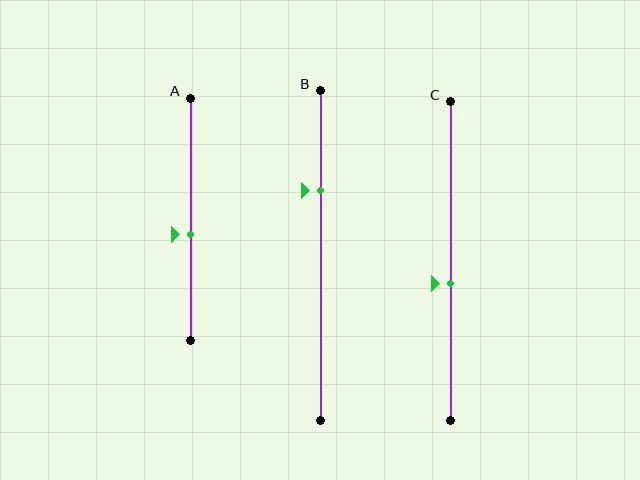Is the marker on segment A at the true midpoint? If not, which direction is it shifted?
No, the marker on segment A is shifted downward by about 6% of the segment length.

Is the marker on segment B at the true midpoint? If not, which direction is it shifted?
No, the marker on segment B is shifted upward by about 20% of the segment length.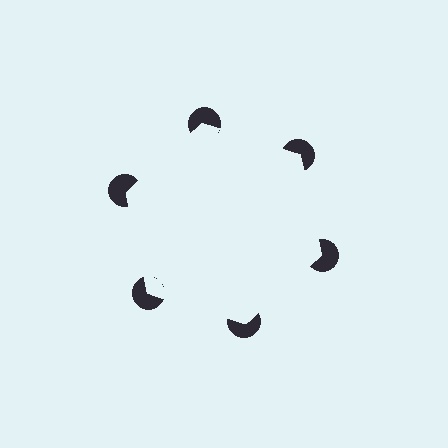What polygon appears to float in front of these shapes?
An illusory hexagon — its edges are inferred from the aligned wedge cuts in the pac-man discs, not physically drawn.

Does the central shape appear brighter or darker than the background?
It typically appears slightly brighter than the background, even though no actual brightness change is drawn.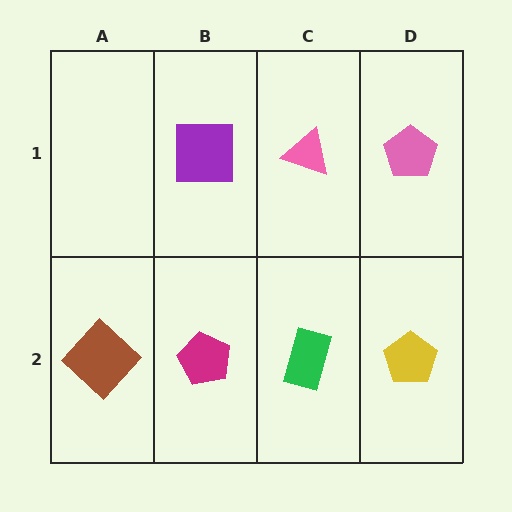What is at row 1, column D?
A pink pentagon.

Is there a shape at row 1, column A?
No, that cell is empty.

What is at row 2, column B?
A magenta pentagon.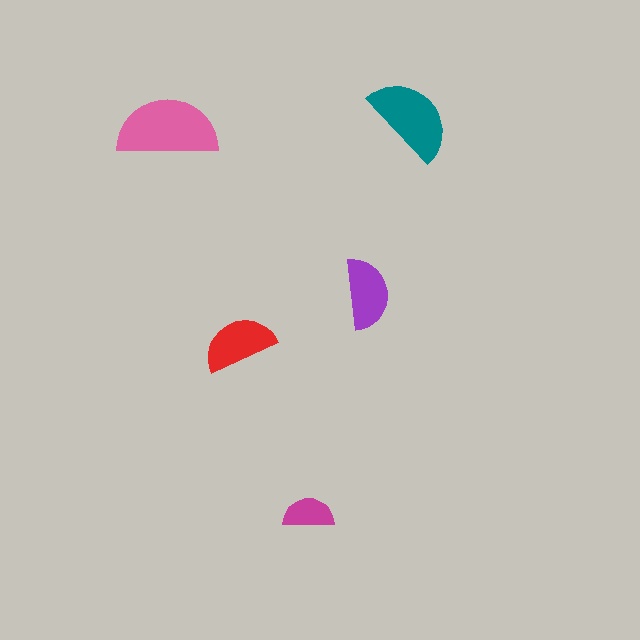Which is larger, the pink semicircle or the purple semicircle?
The pink one.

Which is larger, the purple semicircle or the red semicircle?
The red one.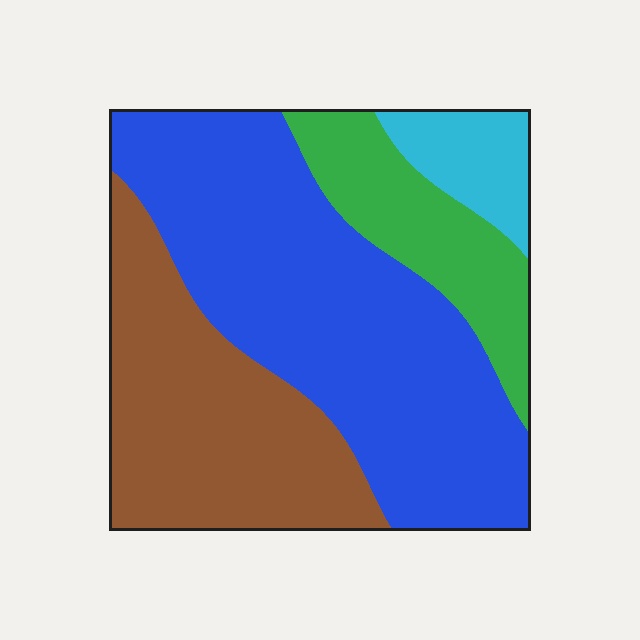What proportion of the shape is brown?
Brown takes up about one third (1/3) of the shape.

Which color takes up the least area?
Cyan, at roughly 10%.